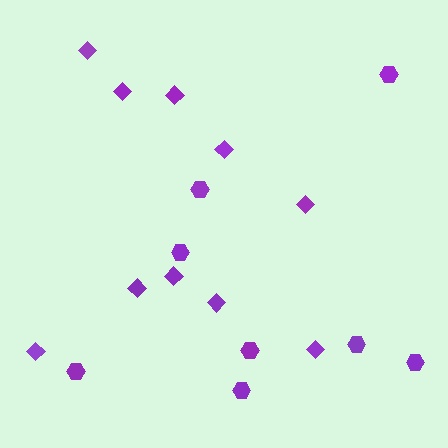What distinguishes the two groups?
There are 2 groups: one group of hexagons (8) and one group of diamonds (10).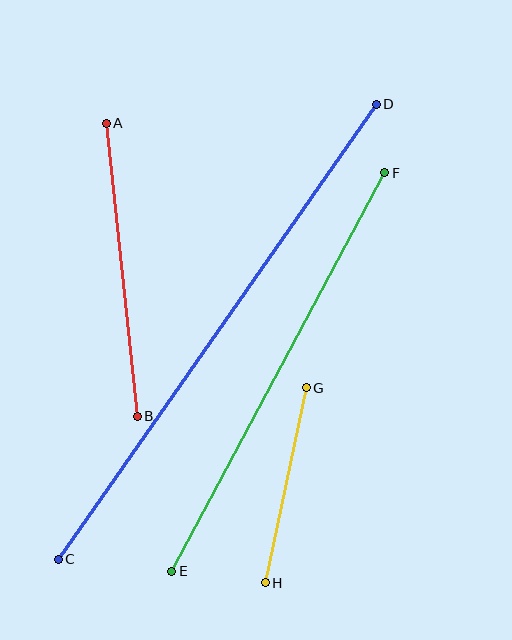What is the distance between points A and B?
The distance is approximately 294 pixels.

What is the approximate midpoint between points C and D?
The midpoint is at approximately (217, 332) pixels.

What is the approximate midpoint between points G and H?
The midpoint is at approximately (286, 485) pixels.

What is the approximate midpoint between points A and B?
The midpoint is at approximately (122, 270) pixels.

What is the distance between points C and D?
The distance is approximately 555 pixels.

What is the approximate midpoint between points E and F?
The midpoint is at approximately (278, 372) pixels.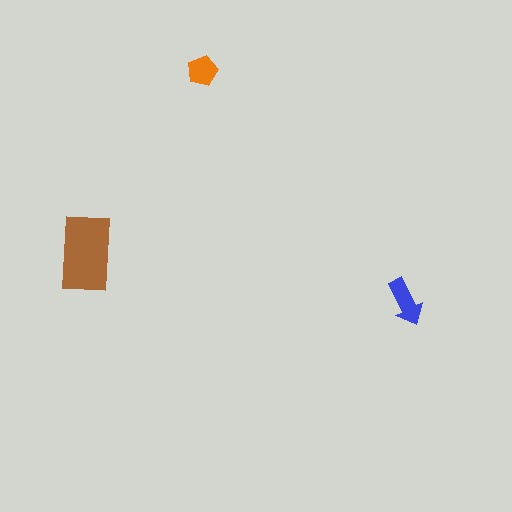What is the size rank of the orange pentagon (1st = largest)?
3rd.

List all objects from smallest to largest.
The orange pentagon, the blue arrow, the brown rectangle.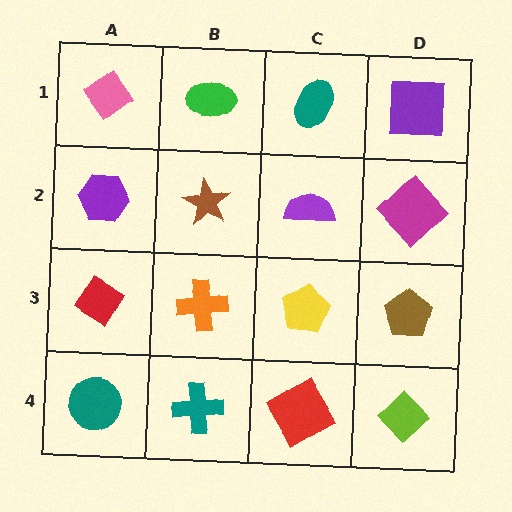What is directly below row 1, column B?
A brown star.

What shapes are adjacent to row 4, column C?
A yellow pentagon (row 3, column C), a teal cross (row 4, column B), a lime diamond (row 4, column D).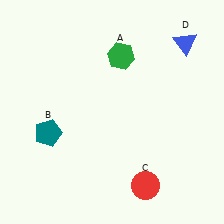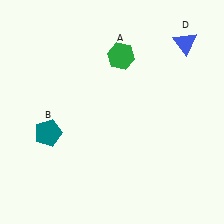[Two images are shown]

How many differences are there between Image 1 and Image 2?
There is 1 difference between the two images.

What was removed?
The red circle (C) was removed in Image 2.